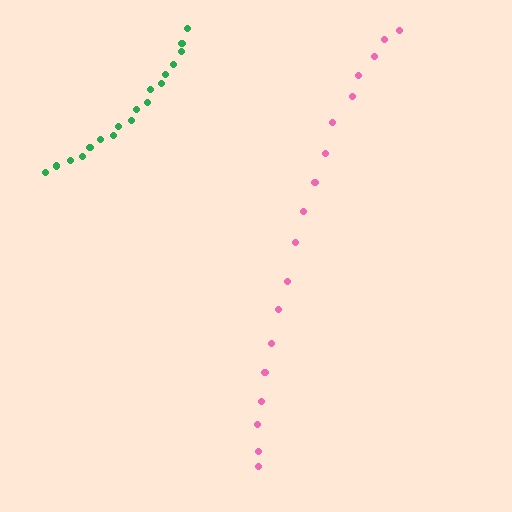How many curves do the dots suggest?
There are 2 distinct paths.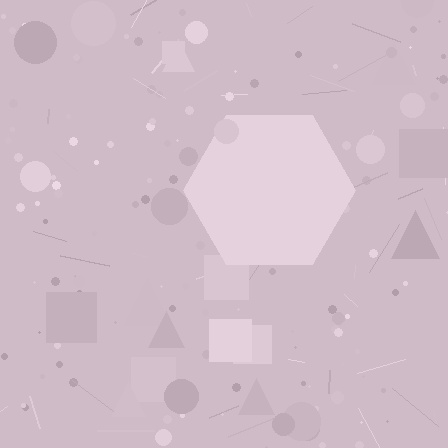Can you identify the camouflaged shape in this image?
The camouflaged shape is a hexagon.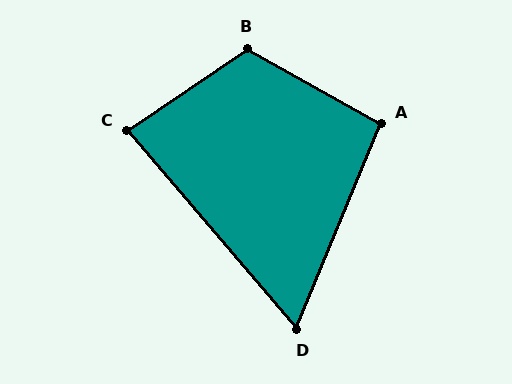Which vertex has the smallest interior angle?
D, at approximately 63 degrees.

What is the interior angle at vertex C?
Approximately 84 degrees (acute).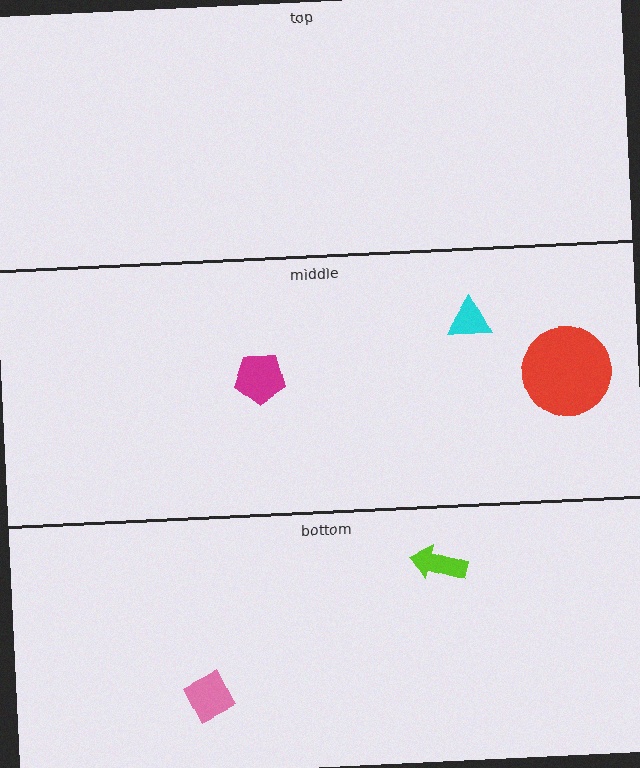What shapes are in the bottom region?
The lime arrow, the pink diamond.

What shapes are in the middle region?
The red circle, the cyan triangle, the magenta pentagon.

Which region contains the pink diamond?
The bottom region.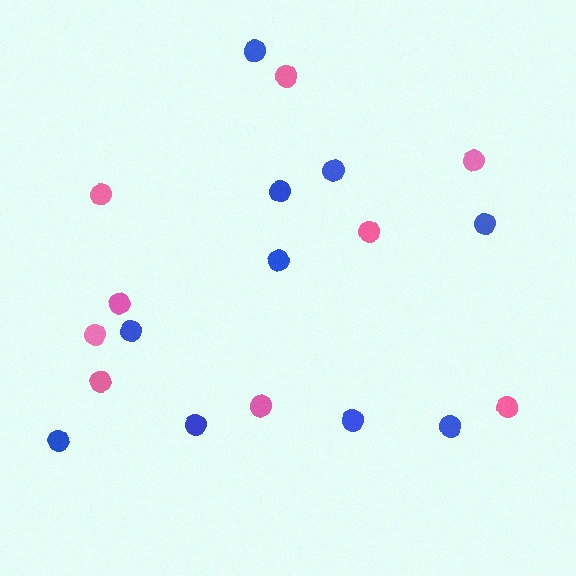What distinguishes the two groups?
There are 2 groups: one group of pink circles (9) and one group of blue circles (10).